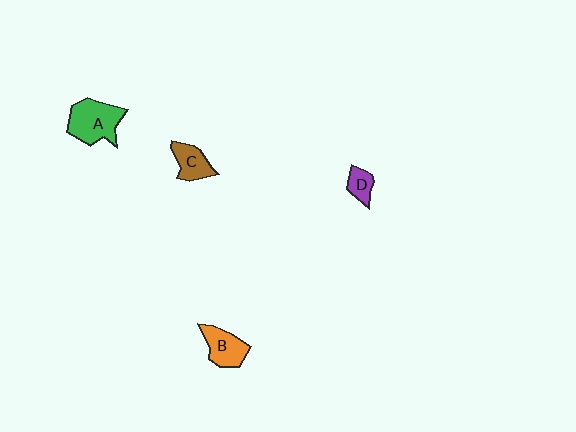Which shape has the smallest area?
Shape D (purple).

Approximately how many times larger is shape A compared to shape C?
Approximately 1.7 times.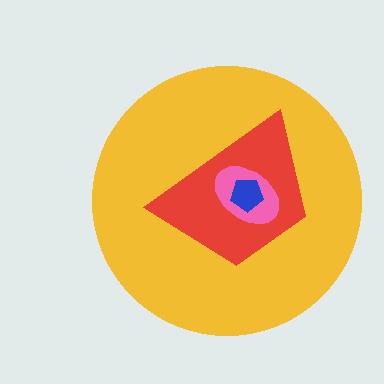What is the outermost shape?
The yellow circle.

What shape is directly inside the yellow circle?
The red trapezoid.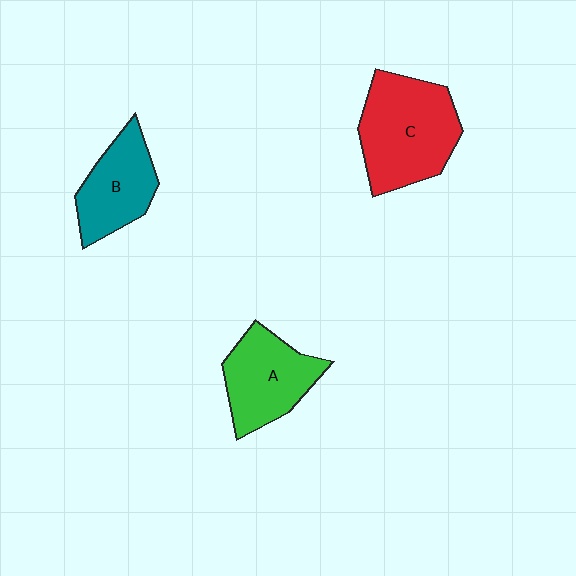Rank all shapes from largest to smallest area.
From largest to smallest: C (red), A (green), B (teal).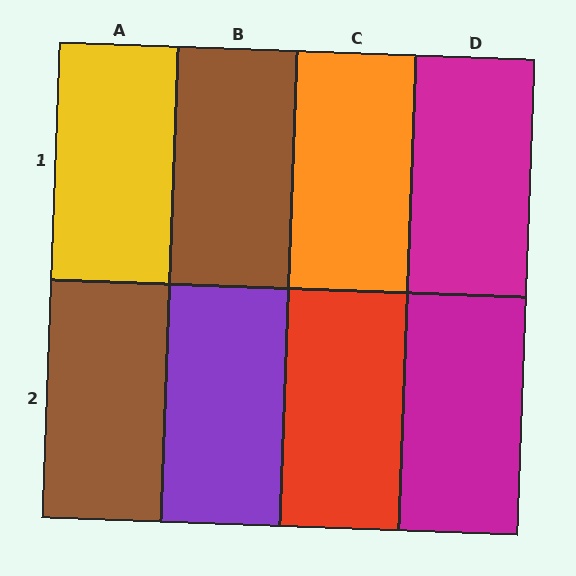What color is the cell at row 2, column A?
Brown.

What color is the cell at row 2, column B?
Purple.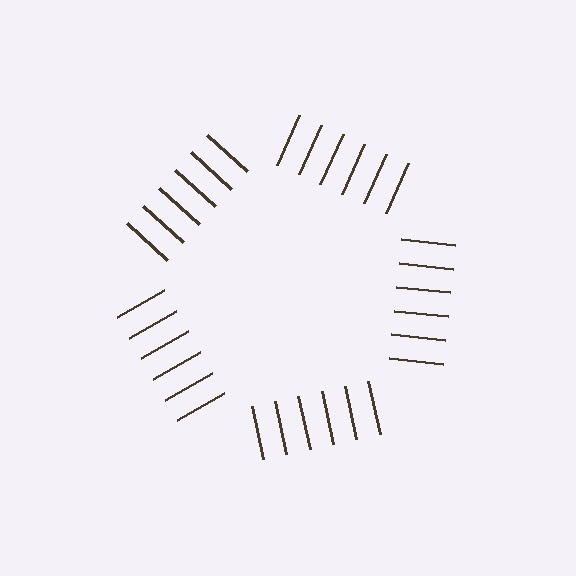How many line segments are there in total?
30 — 6 along each of the 5 edges.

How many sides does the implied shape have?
5 sides — the line-ends trace a pentagon.